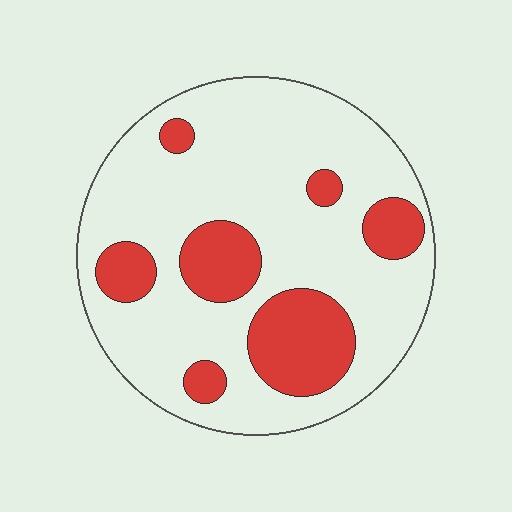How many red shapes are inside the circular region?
7.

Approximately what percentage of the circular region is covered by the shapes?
Approximately 25%.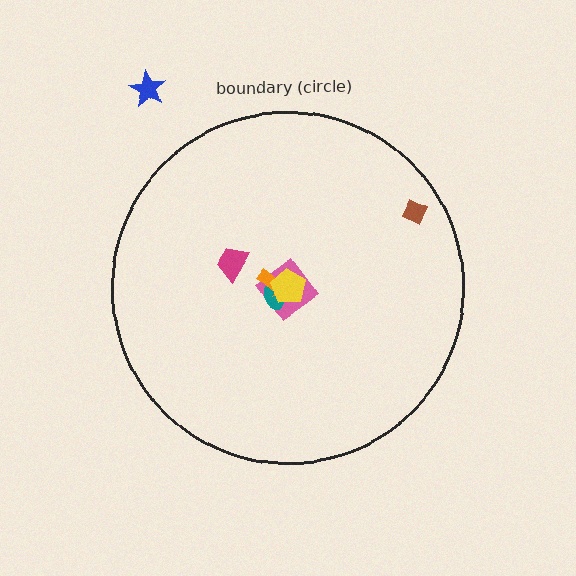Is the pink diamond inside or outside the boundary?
Inside.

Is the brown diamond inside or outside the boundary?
Inside.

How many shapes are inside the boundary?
6 inside, 1 outside.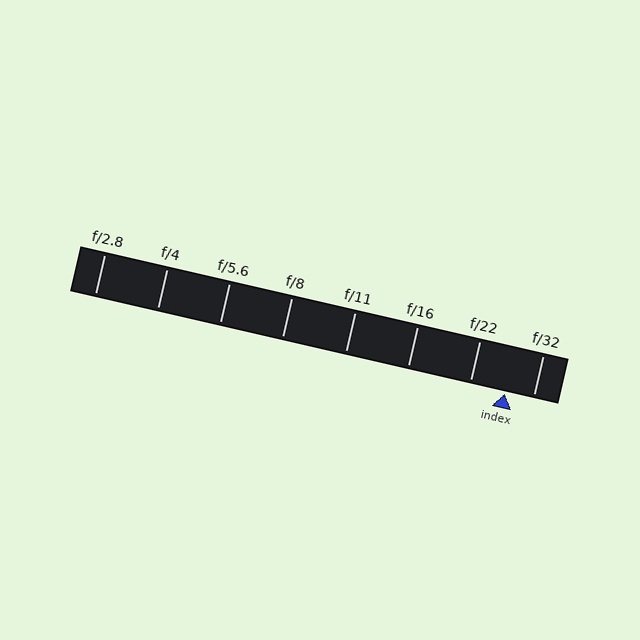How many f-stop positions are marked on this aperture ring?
There are 8 f-stop positions marked.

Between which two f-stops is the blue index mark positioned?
The index mark is between f/22 and f/32.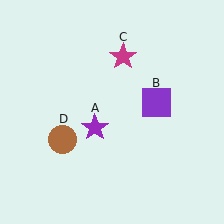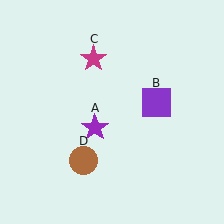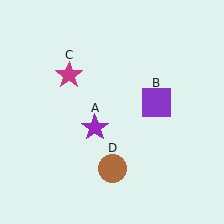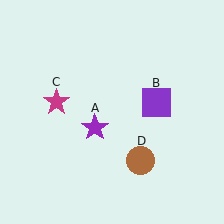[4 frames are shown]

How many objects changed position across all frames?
2 objects changed position: magenta star (object C), brown circle (object D).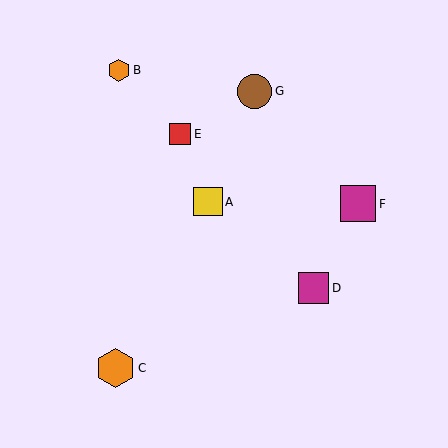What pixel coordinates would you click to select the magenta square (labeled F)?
Click at (358, 204) to select the magenta square F.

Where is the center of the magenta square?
The center of the magenta square is at (313, 288).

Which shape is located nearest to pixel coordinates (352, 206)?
The magenta square (labeled F) at (358, 204) is nearest to that location.